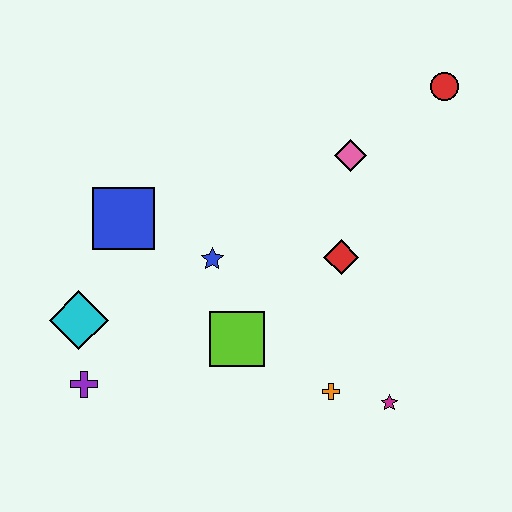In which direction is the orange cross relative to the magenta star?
The orange cross is to the left of the magenta star.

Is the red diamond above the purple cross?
Yes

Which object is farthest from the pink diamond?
The purple cross is farthest from the pink diamond.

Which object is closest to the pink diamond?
The red diamond is closest to the pink diamond.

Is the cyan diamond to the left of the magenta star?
Yes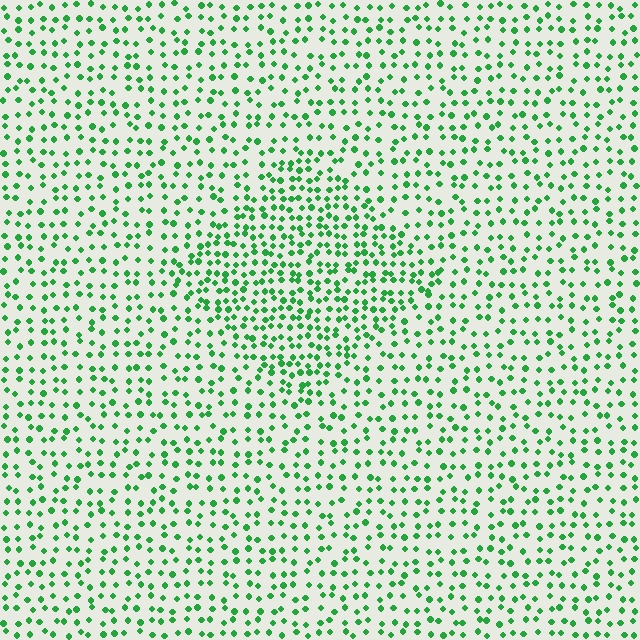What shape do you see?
I see a diamond.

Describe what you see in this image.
The image contains small green elements arranged at two different densities. A diamond-shaped region is visible where the elements are more densely packed than the surrounding area.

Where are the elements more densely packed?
The elements are more densely packed inside the diamond boundary.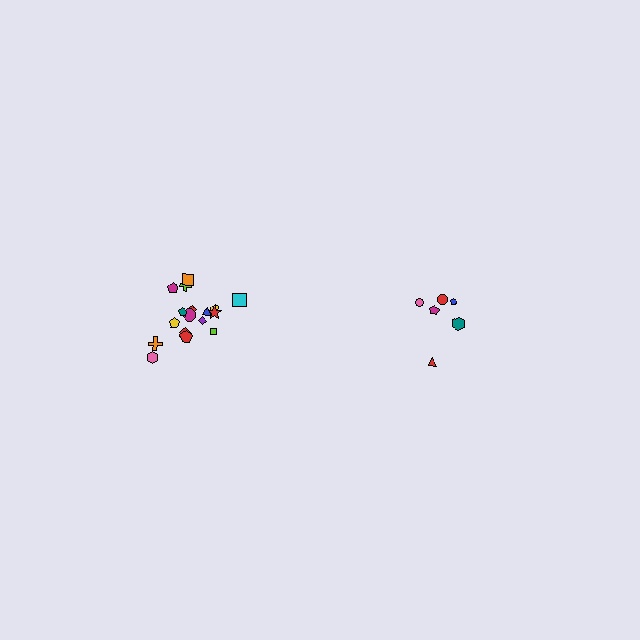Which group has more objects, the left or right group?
The left group.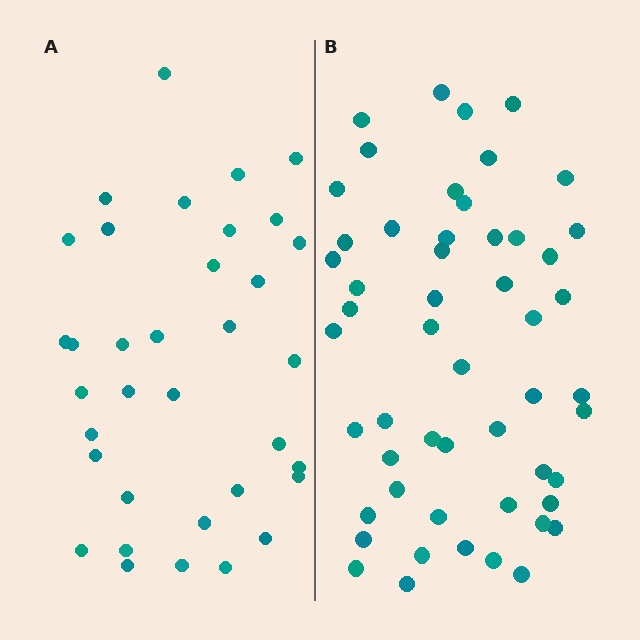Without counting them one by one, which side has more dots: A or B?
Region B (the right region) has more dots.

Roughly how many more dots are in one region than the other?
Region B has approximately 20 more dots than region A.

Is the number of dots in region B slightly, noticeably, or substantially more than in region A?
Region B has substantially more. The ratio is roughly 1.5 to 1.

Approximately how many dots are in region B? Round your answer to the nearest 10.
About 50 dots. (The exact count is 53, which rounds to 50.)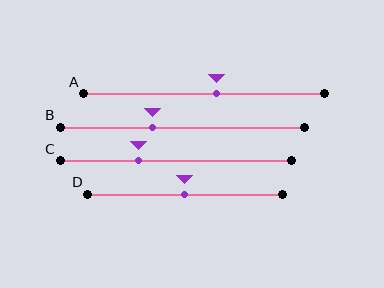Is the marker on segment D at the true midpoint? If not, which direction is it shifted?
Yes, the marker on segment D is at the true midpoint.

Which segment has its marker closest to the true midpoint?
Segment D has its marker closest to the true midpoint.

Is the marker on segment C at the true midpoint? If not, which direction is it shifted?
No, the marker on segment C is shifted to the left by about 16% of the segment length.